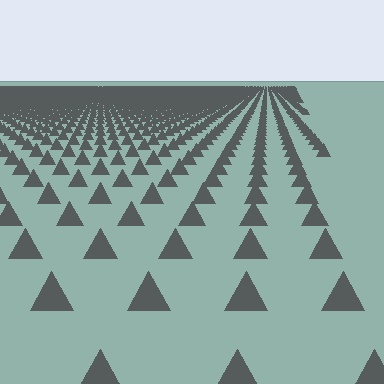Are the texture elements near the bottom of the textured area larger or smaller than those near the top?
Larger. Near the bottom, elements are closer to the viewer and appear at a bigger on-screen size.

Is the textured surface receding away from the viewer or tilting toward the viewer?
The surface is receding away from the viewer. Texture elements get smaller and denser toward the top.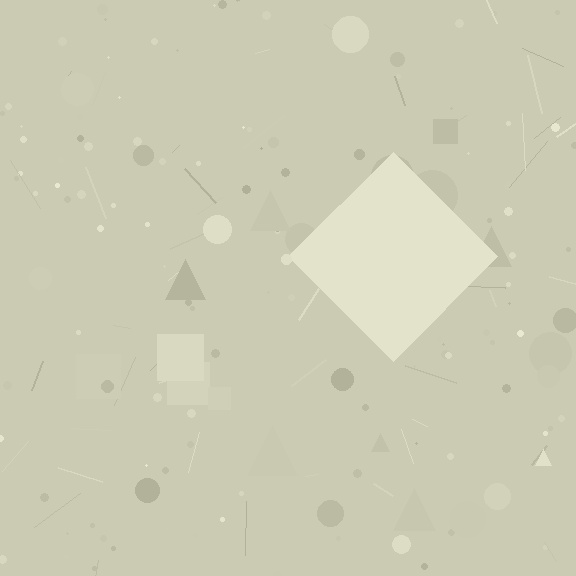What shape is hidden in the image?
A diamond is hidden in the image.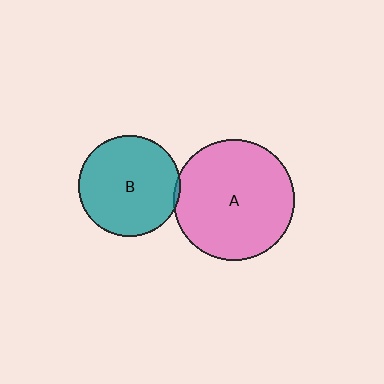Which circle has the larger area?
Circle A (pink).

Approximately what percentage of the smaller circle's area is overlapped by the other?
Approximately 5%.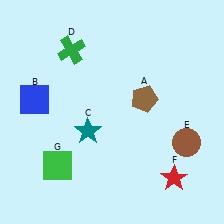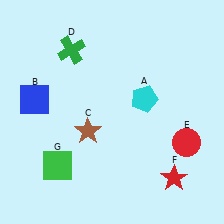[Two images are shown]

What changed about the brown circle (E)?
In Image 1, E is brown. In Image 2, it changed to red.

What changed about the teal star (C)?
In Image 1, C is teal. In Image 2, it changed to brown.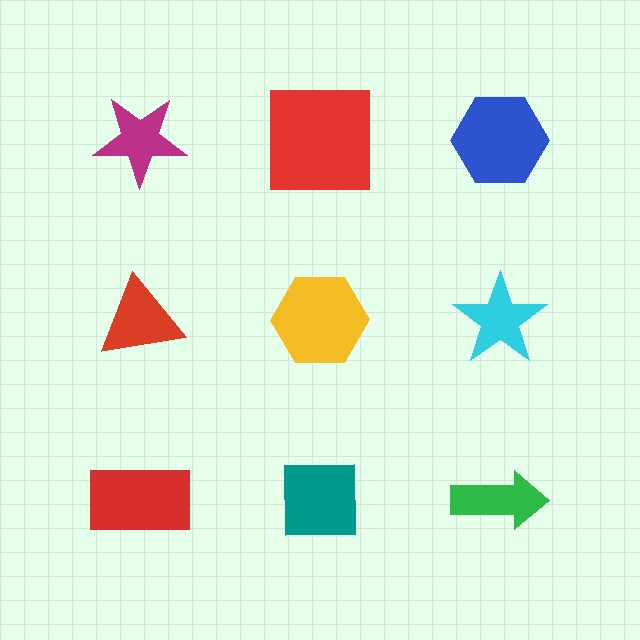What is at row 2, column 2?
A yellow hexagon.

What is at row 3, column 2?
A teal square.